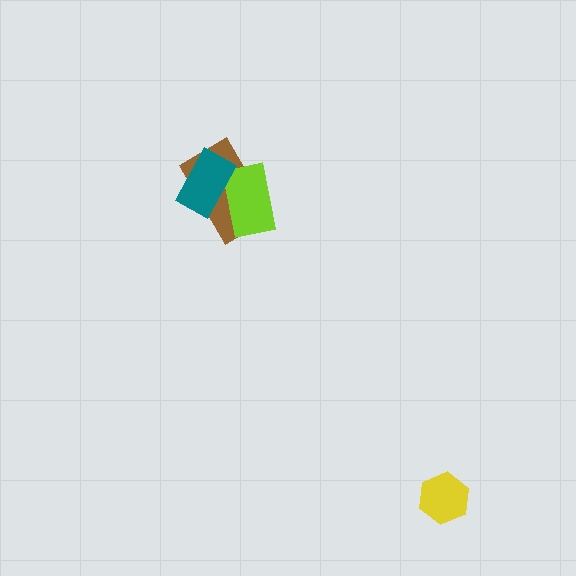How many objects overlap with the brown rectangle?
2 objects overlap with the brown rectangle.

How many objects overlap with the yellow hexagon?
0 objects overlap with the yellow hexagon.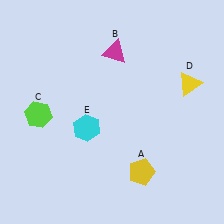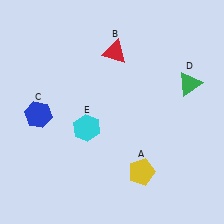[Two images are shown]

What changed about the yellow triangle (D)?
In Image 1, D is yellow. In Image 2, it changed to green.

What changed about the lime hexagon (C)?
In Image 1, C is lime. In Image 2, it changed to blue.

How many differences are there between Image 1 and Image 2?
There are 3 differences between the two images.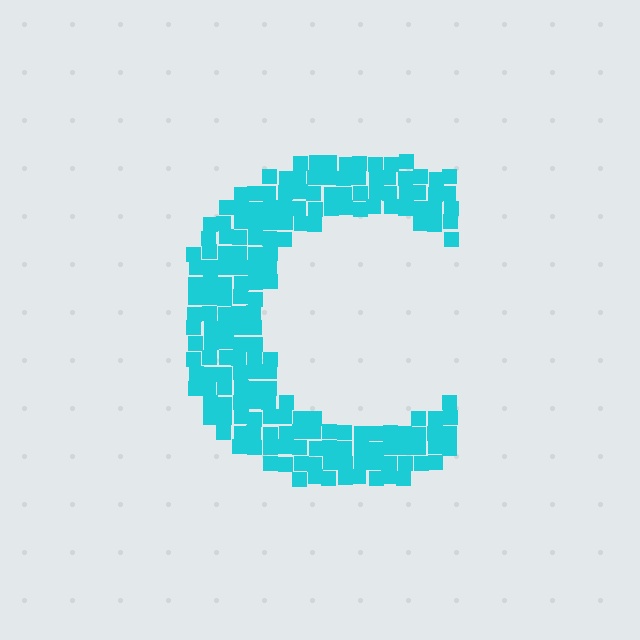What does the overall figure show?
The overall figure shows the letter C.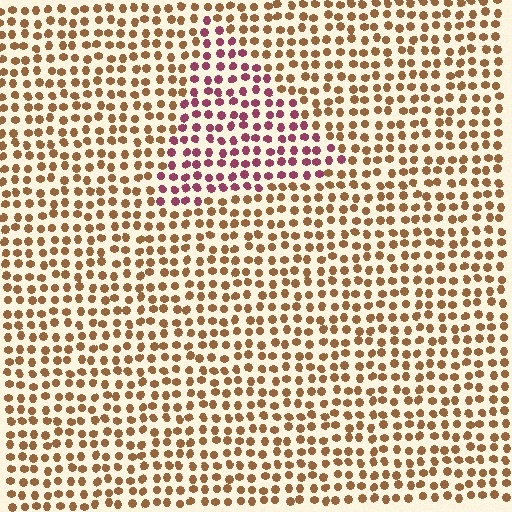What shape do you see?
I see a triangle.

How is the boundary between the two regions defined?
The boundary is defined purely by a slight shift in hue (about 52 degrees). Spacing, size, and orientation are identical on both sides.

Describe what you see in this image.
The image is filled with small brown elements in a uniform arrangement. A triangle-shaped region is visible where the elements are tinted to a slightly different hue, forming a subtle color boundary.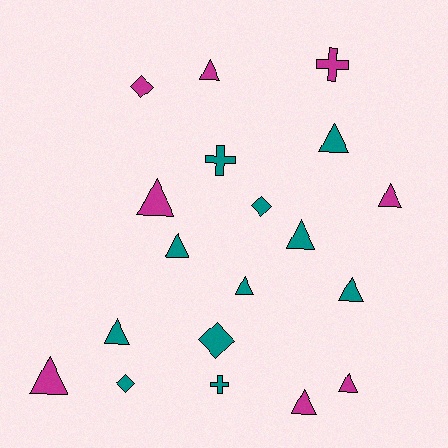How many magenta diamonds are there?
There is 1 magenta diamond.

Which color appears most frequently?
Teal, with 11 objects.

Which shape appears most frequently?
Triangle, with 12 objects.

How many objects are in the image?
There are 19 objects.